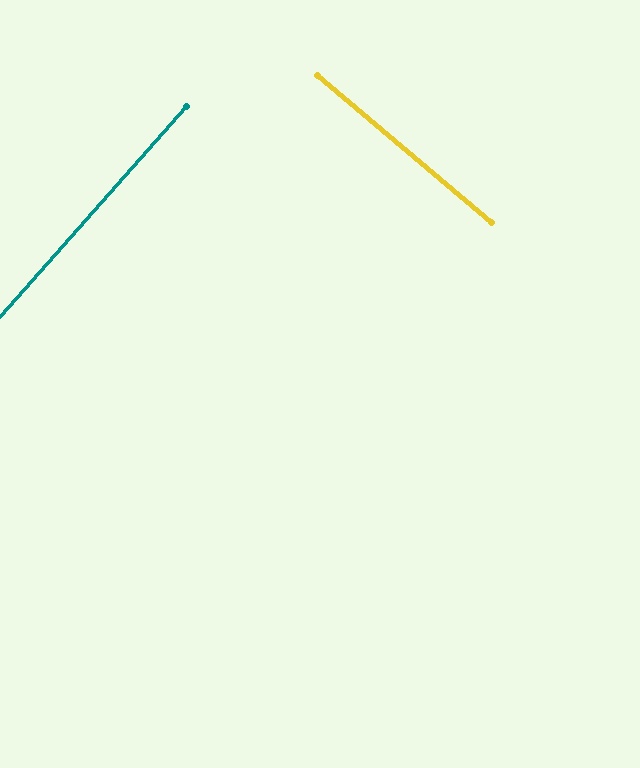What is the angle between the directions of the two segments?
Approximately 88 degrees.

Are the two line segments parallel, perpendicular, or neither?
Perpendicular — they meet at approximately 88°.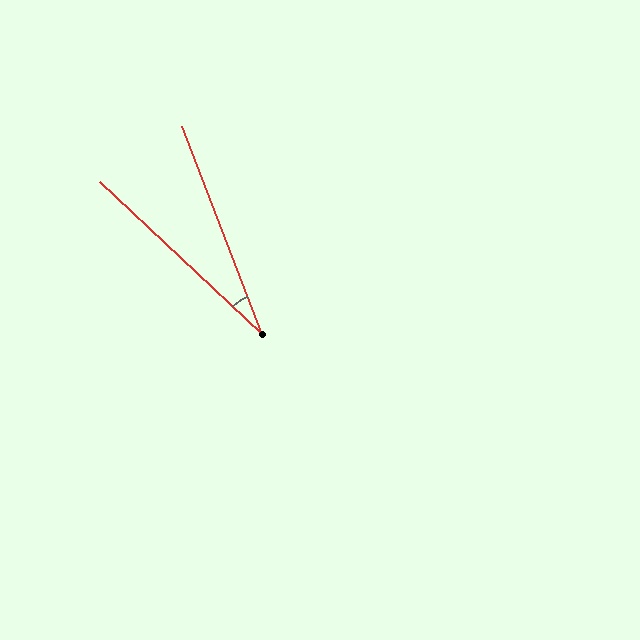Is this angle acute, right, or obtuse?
It is acute.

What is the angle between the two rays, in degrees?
Approximately 26 degrees.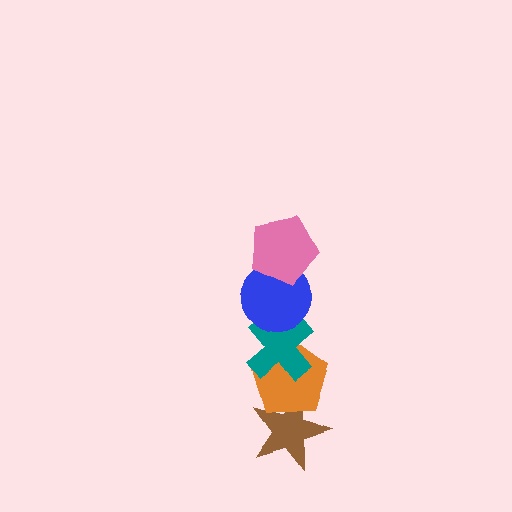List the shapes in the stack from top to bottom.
From top to bottom: the pink pentagon, the blue circle, the teal cross, the orange pentagon, the brown star.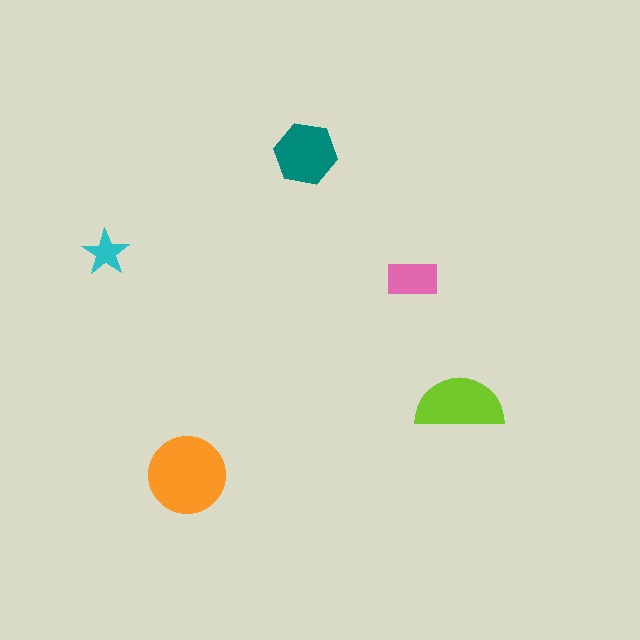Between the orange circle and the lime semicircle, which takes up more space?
The orange circle.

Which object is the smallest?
The cyan star.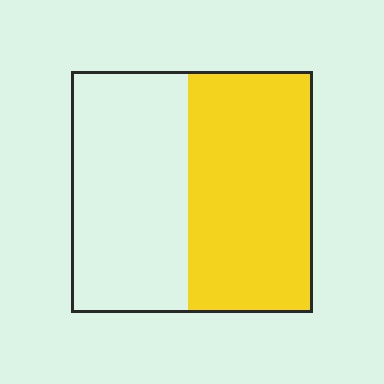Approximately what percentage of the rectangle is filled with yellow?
Approximately 50%.